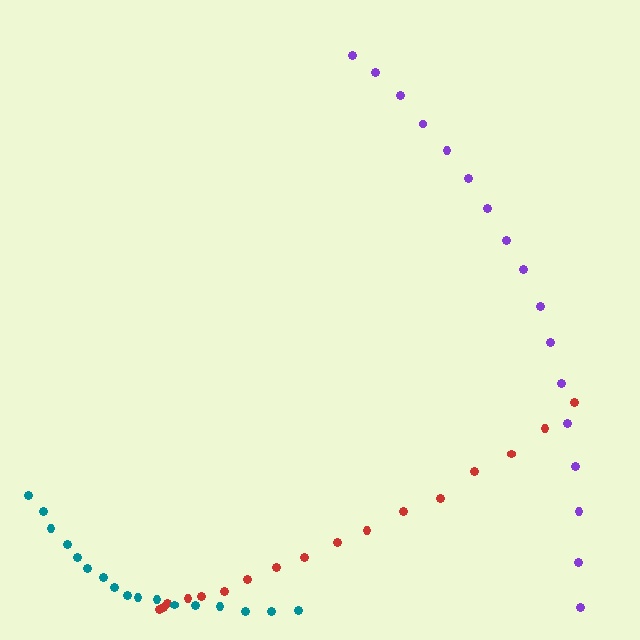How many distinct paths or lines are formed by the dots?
There are 3 distinct paths.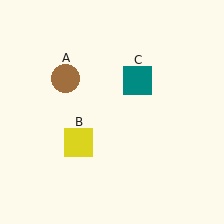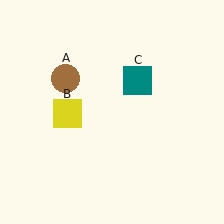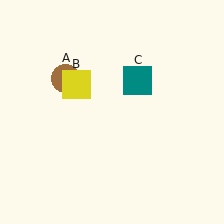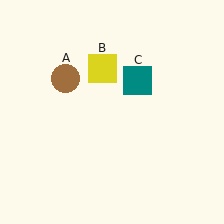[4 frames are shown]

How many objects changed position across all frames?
1 object changed position: yellow square (object B).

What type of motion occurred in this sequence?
The yellow square (object B) rotated clockwise around the center of the scene.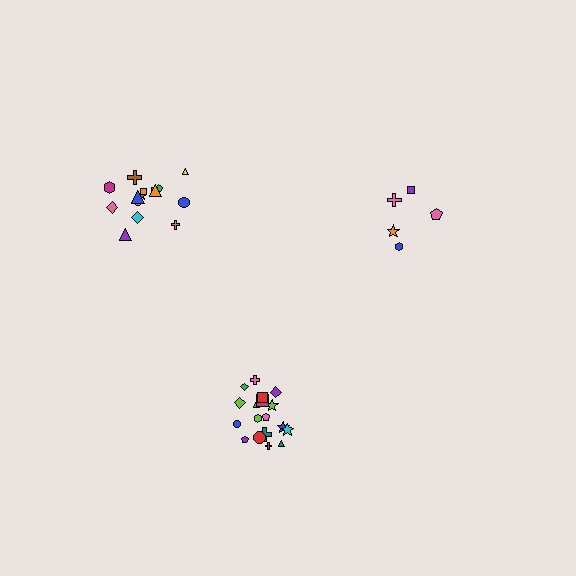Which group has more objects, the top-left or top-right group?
The top-left group.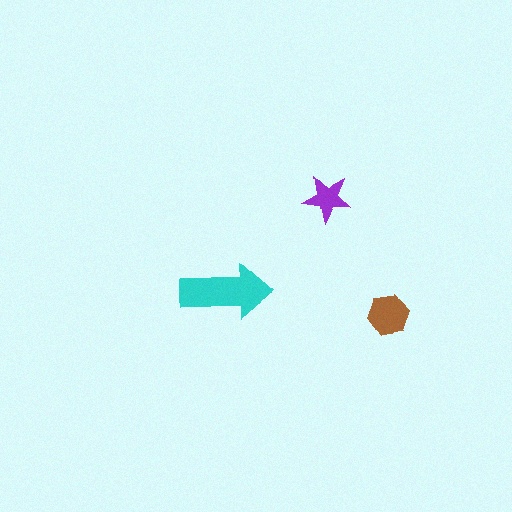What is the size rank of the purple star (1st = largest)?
3rd.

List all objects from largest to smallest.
The cyan arrow, the brown hexagon, the purple star.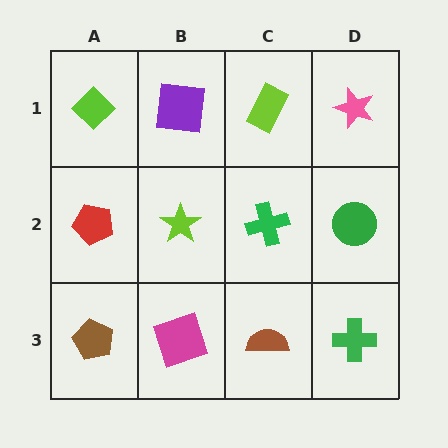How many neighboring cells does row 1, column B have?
3.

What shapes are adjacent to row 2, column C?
A lime rectangle (row 1, column C), a brown semicircle (row 3, column C), a lime star (row 2, column B), a green circle (row 2, column D).